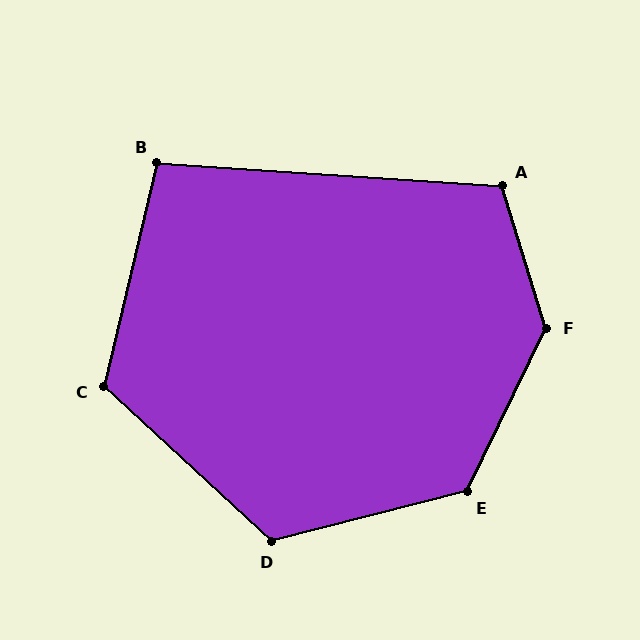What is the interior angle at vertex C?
Approximately 119 degrees (obtuse).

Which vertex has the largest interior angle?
F, at approximately 137 degrees.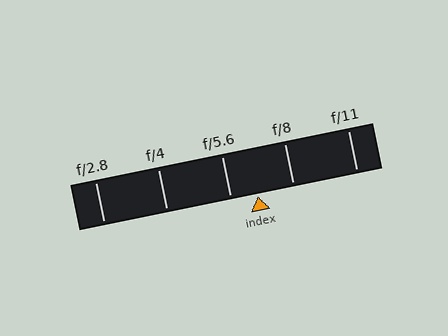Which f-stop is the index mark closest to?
The index mark is closest to f/5.6.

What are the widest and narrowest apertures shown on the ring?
The widest aperture shown is f/2.8 and the narrowest is f/11.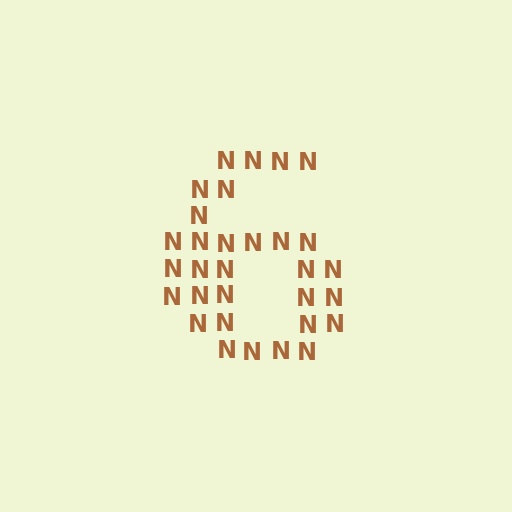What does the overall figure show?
The overall figure shows the digit 6.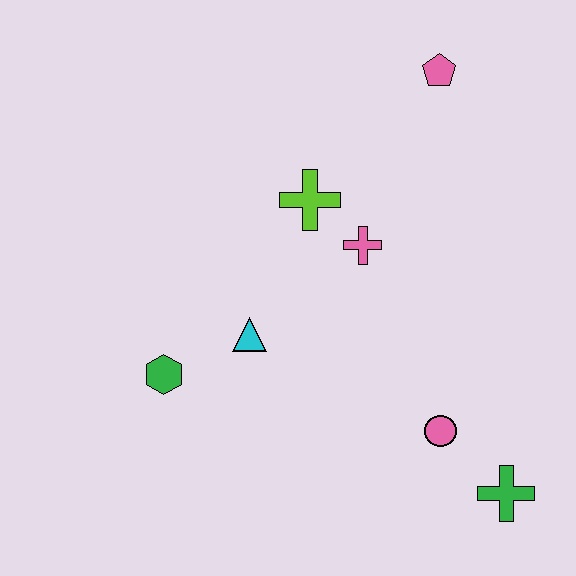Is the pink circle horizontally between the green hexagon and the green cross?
Yes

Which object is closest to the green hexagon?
The cyan triangle is closest to the green hexagon.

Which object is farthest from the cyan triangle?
The pink pentagon is farthest from the cyan triangle.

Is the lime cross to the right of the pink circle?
No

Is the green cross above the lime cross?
No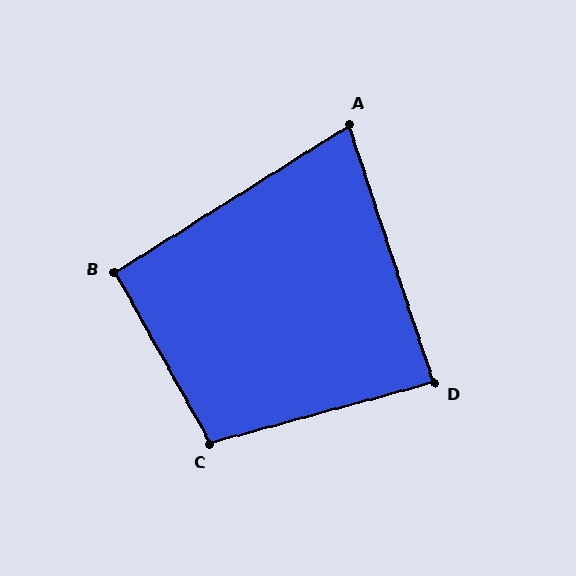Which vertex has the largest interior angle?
C, at approximately 104 degrees.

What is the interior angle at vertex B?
Approximately 93 degrees (approximately right).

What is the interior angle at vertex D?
Approximately 87 degrees (approximately right).